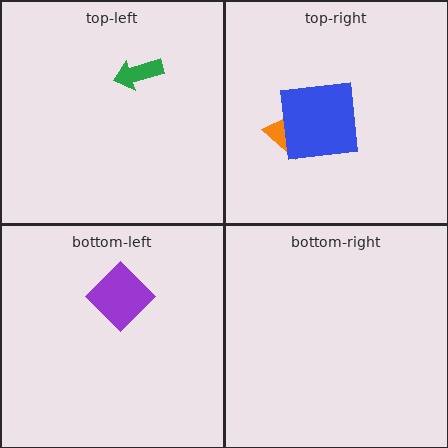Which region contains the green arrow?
The top-left region.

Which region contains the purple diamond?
The bottom-left region.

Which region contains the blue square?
The top-right region.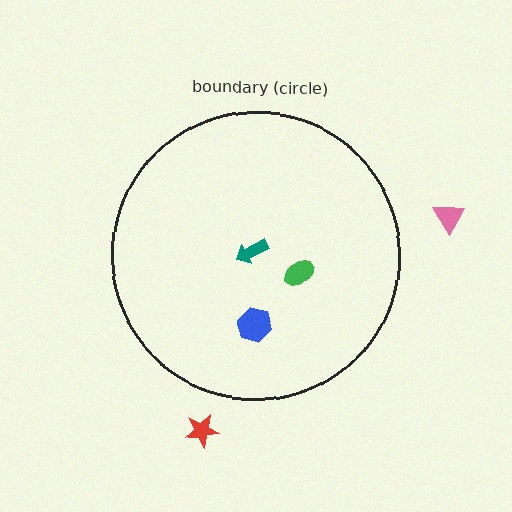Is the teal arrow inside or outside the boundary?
Inside.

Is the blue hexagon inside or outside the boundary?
Inside.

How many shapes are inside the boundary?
3 inside, 2 outside.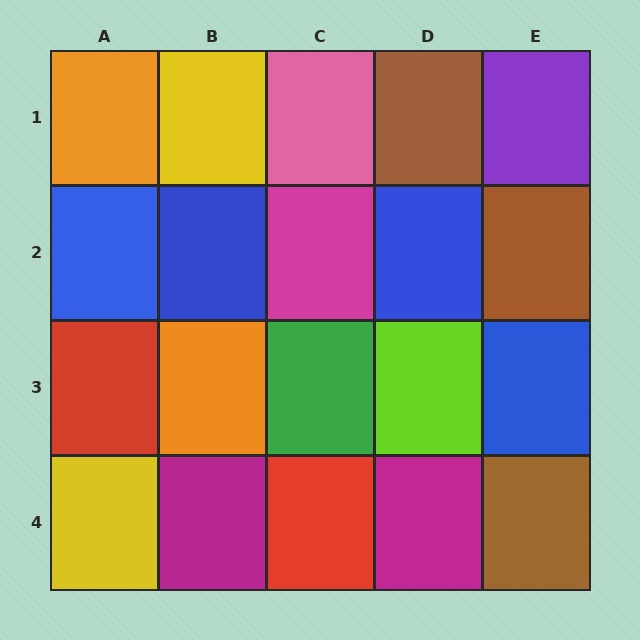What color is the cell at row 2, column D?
Blue.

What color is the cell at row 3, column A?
Red.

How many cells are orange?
2 cells are orange.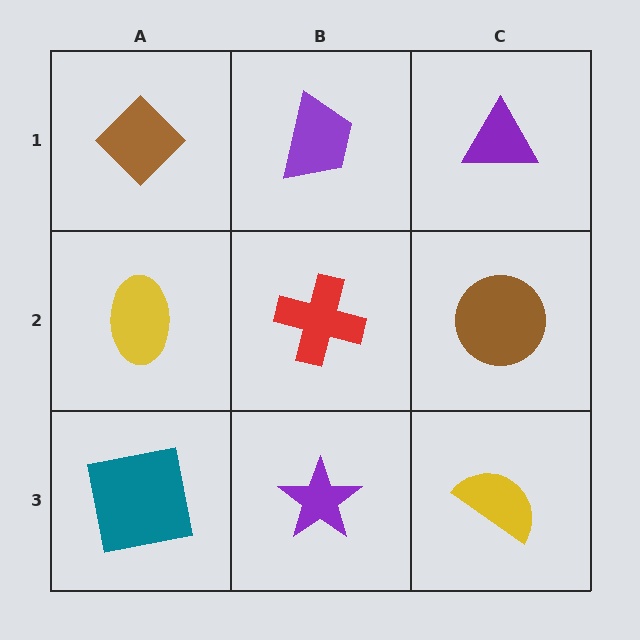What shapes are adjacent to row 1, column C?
A brown circle (row 2, column C), a purple trapezoid (row 1, column B).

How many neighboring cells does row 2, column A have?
3.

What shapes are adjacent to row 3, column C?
A brown circle (row 2, column C), a purple star (row 3, column B).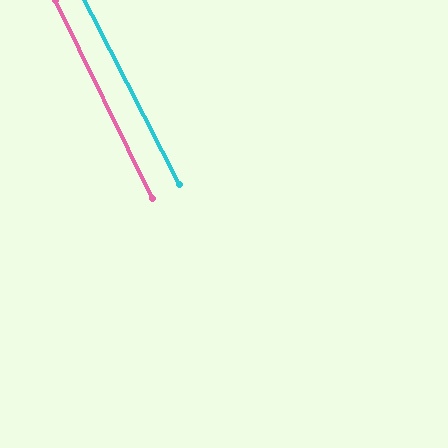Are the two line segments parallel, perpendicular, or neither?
Parallel — their directions differ by only 0.8°.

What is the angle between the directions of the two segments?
Approximately 1 degree.